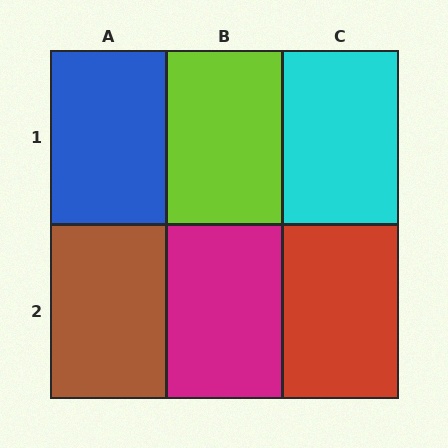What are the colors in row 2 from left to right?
Brown, magenta, red.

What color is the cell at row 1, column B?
Lime.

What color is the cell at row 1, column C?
Cyan.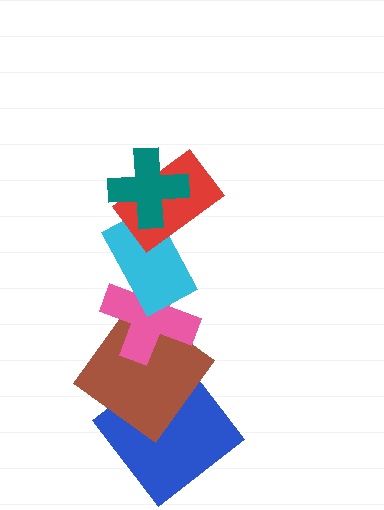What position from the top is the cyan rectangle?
The cyan rectangle is 3rd from the top.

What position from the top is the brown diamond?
The brown diamond is 5th from the top.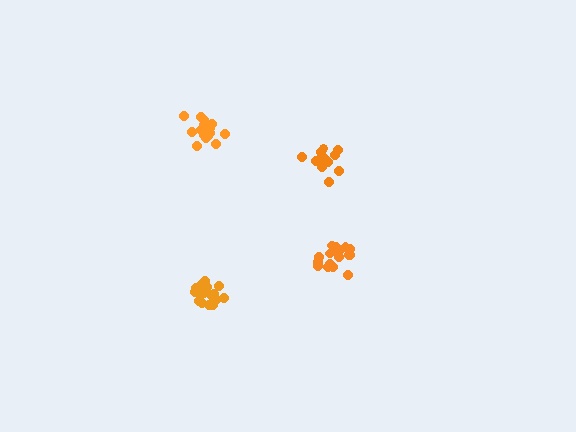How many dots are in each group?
Group 1: 17 dots, Group 2: 14 dots, Group 3: 19 dots, Group 4: 16 dots (66 total).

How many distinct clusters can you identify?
There are 4 distinct clusters.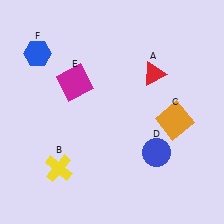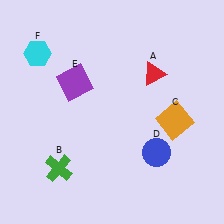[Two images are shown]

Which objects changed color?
B changed from yellow to green. E changed from magenta to purple. F changed from blue to cyan.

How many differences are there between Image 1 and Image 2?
There are 3 differences between the two images.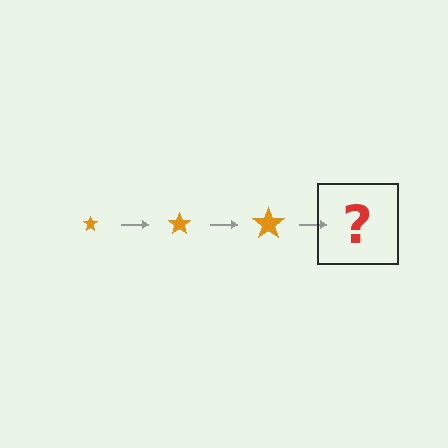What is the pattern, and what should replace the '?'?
The pattern is that the star gets progressively larger each step. The '?' should be an orange star, larger than the previous one.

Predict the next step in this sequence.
The next step is an orange star, larger than the previous one.